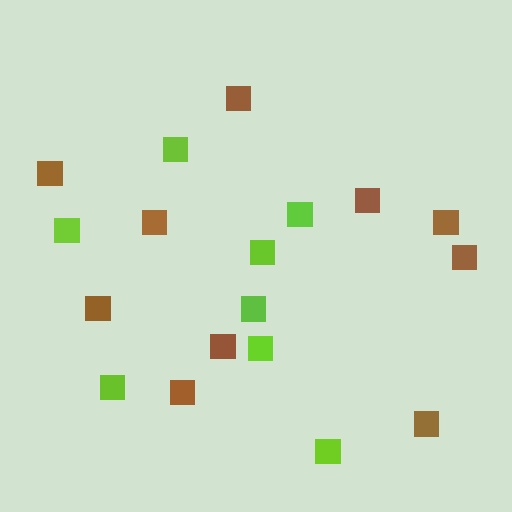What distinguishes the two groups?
There are 2 groups: one group of lime squares (8) and one group of brown squares (10).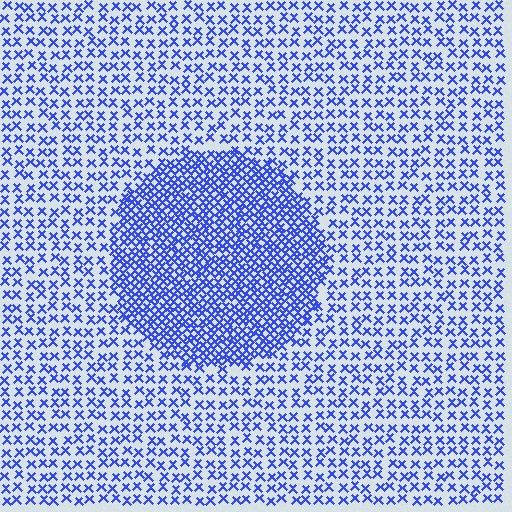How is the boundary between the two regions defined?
The boundary is defined by a change in element density (approximately 2.3x ratio). All elements are the same color, size, and shape.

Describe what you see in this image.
The image contains small blue elements arranged at two different densities. A circle-shaped region is visible where the elements are more densely packed than the surrounding area.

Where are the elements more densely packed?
The elements are more densely packed inside the circle boundary.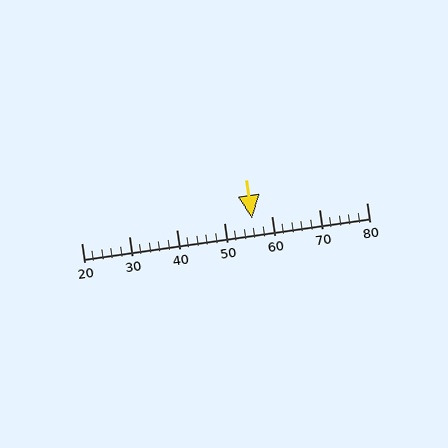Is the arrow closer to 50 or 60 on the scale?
The arrow is closer to 60.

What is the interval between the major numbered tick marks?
The major tick marks are spaced 10 units apart.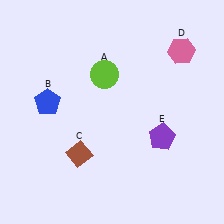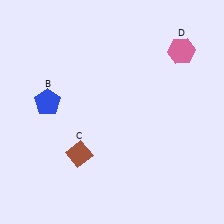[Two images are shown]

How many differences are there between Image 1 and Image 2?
There are 2 differences between the two images.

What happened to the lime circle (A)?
The lime circle (A) was removed in Image 2. It was in the top-left area of Image 1.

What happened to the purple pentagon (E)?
The purple pentagon (E) was removed in Image 2. It was in the bottom-right area of Image 1.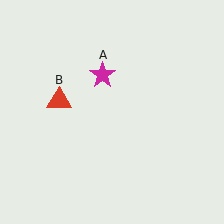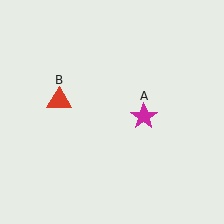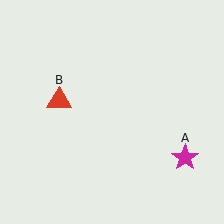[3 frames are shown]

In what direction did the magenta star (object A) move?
The magenta star (object A) moved down and to the right.